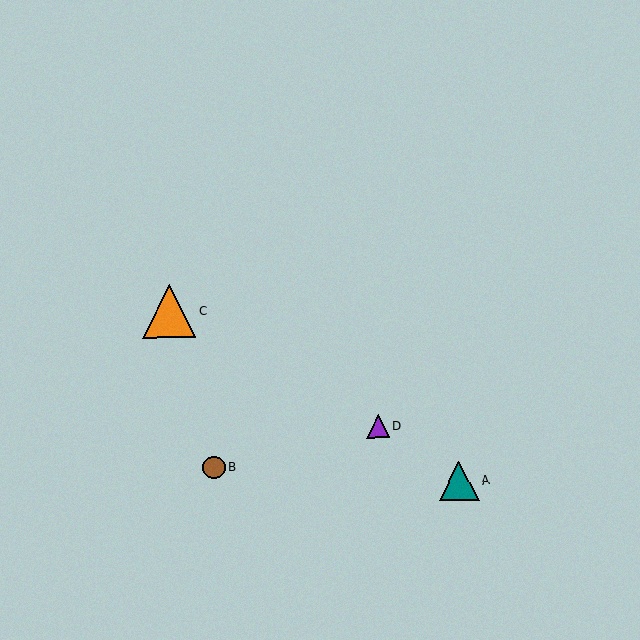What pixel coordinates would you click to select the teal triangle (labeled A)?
Click at (459, 480) to select the teal triangle A.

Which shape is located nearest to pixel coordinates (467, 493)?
The teal triangle (labeled A) at (459, 480) is nearest to that location.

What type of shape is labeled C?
Shape C is an orange triangle.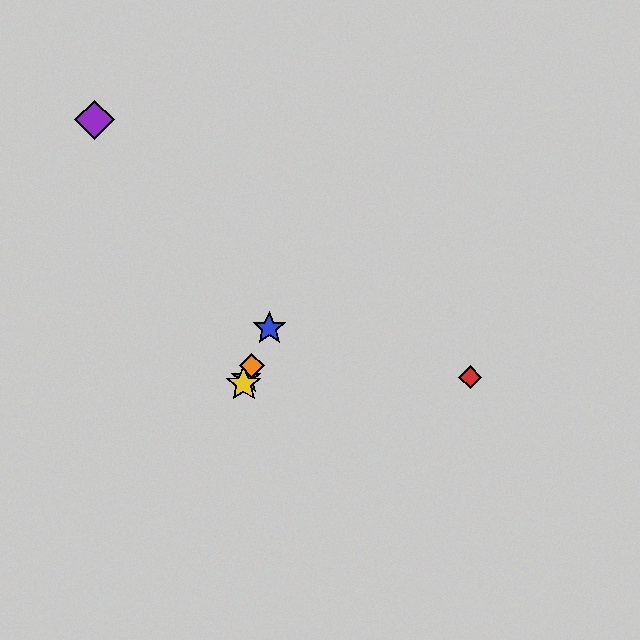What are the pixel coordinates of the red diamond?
The red diamond is at (470, 377).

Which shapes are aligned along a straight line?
The blue star, the green star, the yellow star, the orange diamond are aligned along a straight line.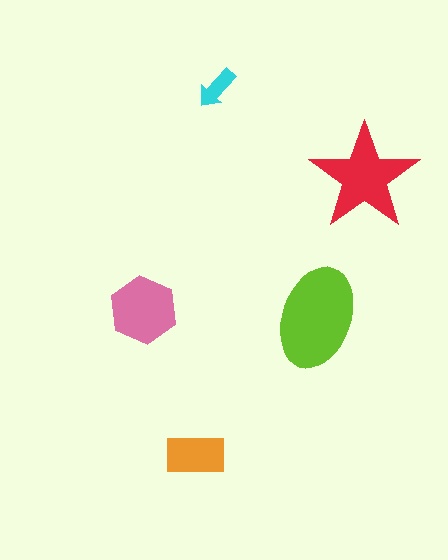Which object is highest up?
The cyan arrow is topmost.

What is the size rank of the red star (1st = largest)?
2nd.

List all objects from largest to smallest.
The lime ellipse, the red star, the pink hexagon, the orange rectangle, the cyan arrow.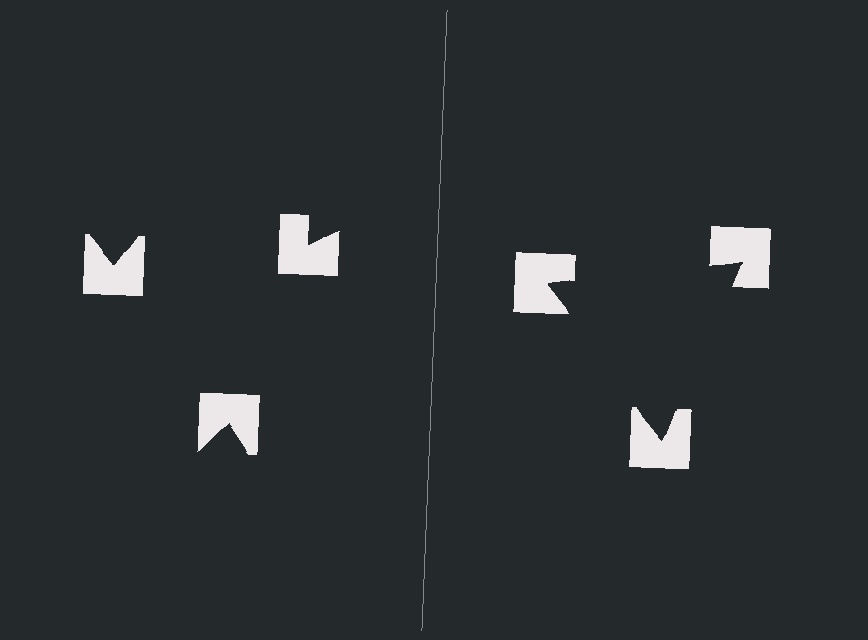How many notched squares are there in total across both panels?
6 — 3 on each side.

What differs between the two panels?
The notched squares are positioned identically on both sides; only the wedge orientations differ. On the right they align to a triangle; on the left they are misaligned.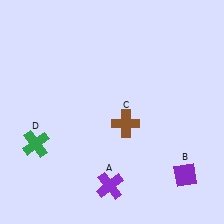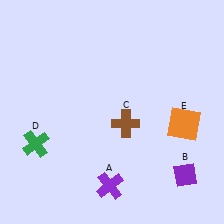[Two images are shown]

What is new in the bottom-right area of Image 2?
An orange square (E) was added in the bottom-right area of Image 2.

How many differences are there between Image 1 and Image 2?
There is 1 difference between the two images.